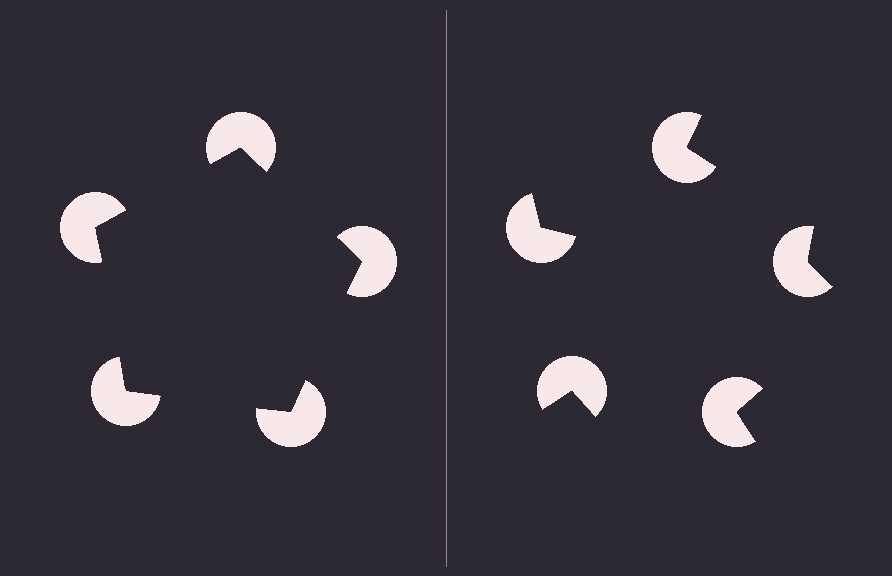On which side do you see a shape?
An illusory pentagon appears on the left side. On the right side the wedge cuts are rotated, so no coherent shape forms.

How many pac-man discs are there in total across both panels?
10 — 5 on each side.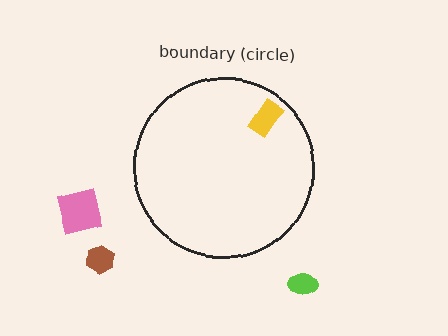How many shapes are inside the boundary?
1 inside, 3 outside.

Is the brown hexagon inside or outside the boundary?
Outside.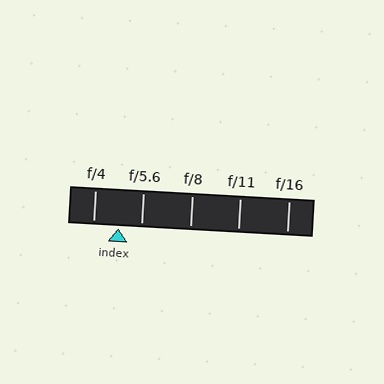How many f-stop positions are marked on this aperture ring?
There are 5 f-stop positions marked.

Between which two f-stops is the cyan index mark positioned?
The index mark is between f/4 and f/5.6.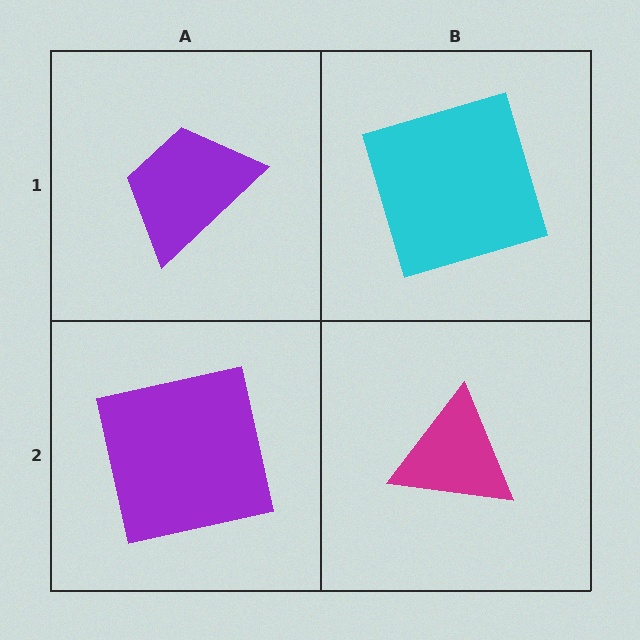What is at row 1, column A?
A purple trapezoid.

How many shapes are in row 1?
2 shapes.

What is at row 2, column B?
A magenta triangle.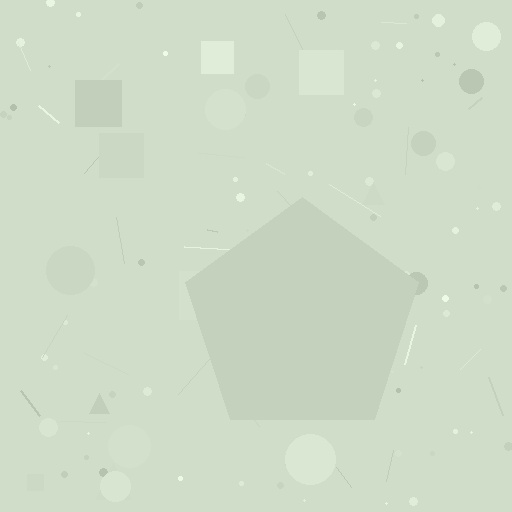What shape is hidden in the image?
A pentagon is hidden in the image.